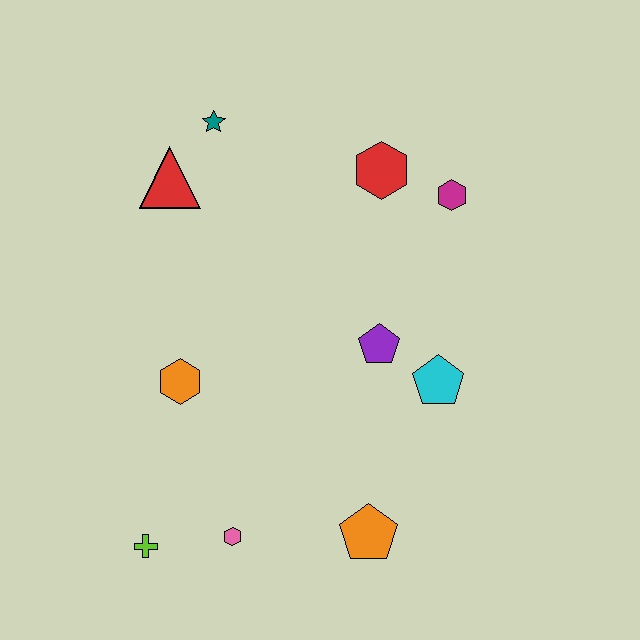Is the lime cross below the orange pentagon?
Yes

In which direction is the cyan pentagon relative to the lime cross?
The cyan pentagon is to the right of the lime cross.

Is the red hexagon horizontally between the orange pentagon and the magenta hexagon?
Yes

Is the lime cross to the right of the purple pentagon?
No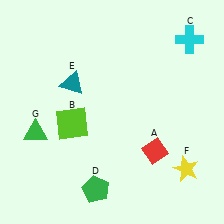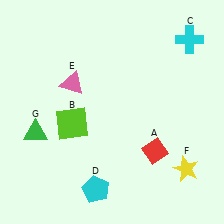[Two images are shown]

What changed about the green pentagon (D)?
In Image 1, D is green. In Image 2, it changed to cyan.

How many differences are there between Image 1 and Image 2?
There are 2 differences between the two images.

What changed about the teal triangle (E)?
In Image 1, E is teal. In Image 2, it changed to pink.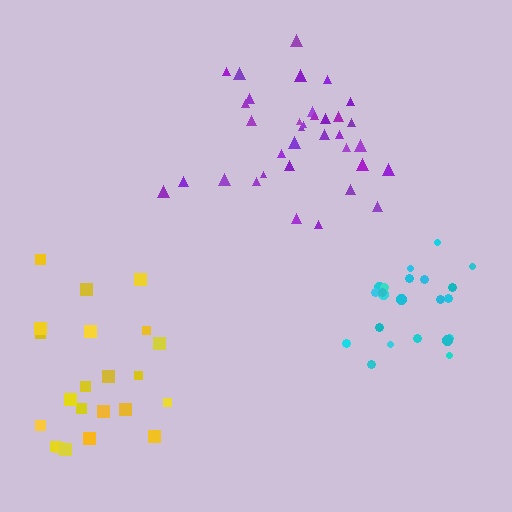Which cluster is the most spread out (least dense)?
Yellow.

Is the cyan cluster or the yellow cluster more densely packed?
Cyan.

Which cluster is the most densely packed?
Purple.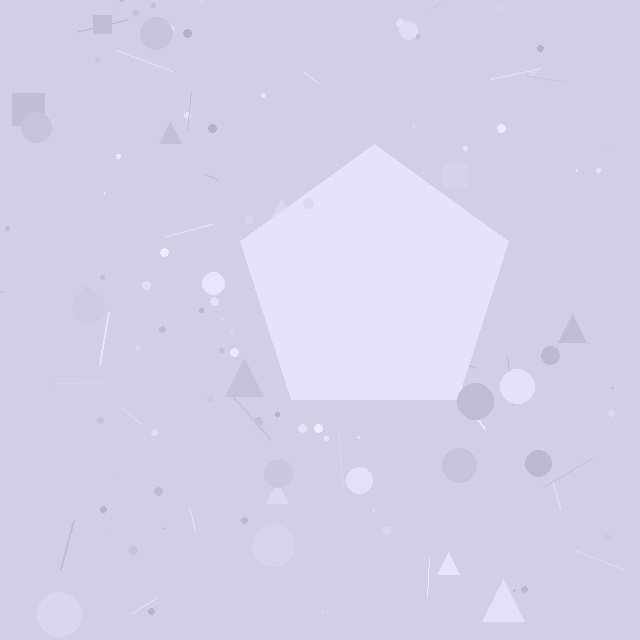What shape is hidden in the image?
A pentagon is hidden in the image.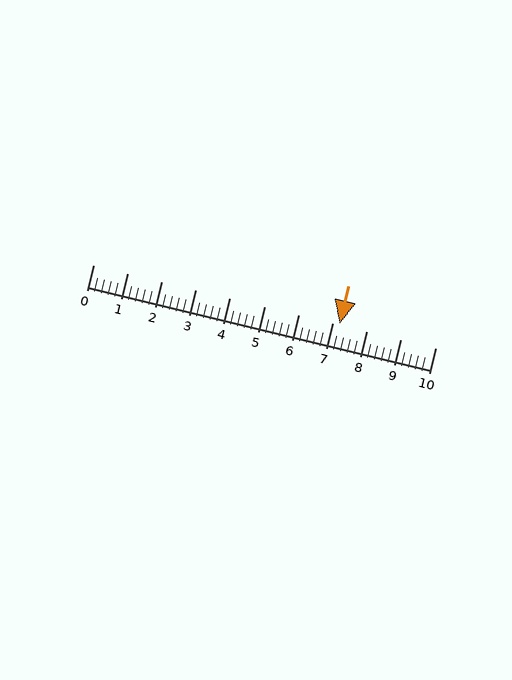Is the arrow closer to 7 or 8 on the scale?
The arrow is closer to 7.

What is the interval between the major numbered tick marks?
The major tick marks are spaced 1 units apart.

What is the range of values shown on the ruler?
The ruler shows values from 0 to 10.